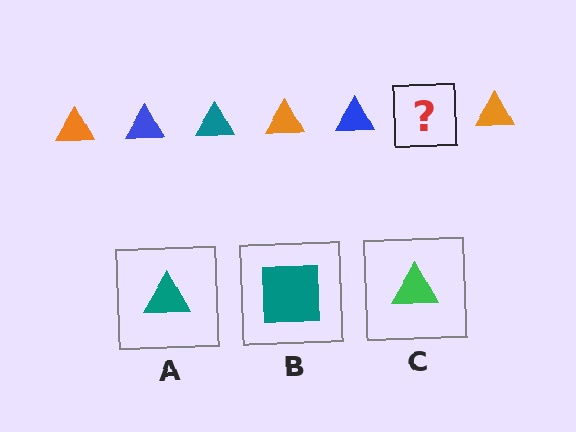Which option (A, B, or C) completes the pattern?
A.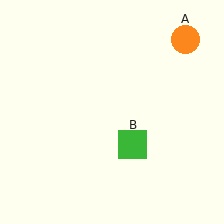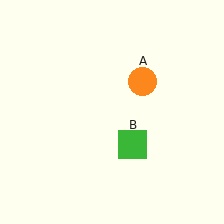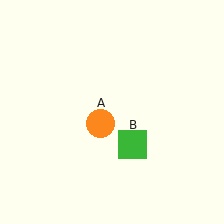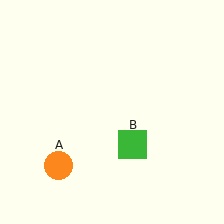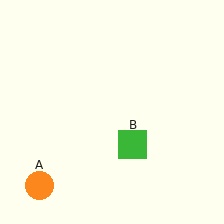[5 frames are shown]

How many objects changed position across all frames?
1 object changed position: orange circle (object A).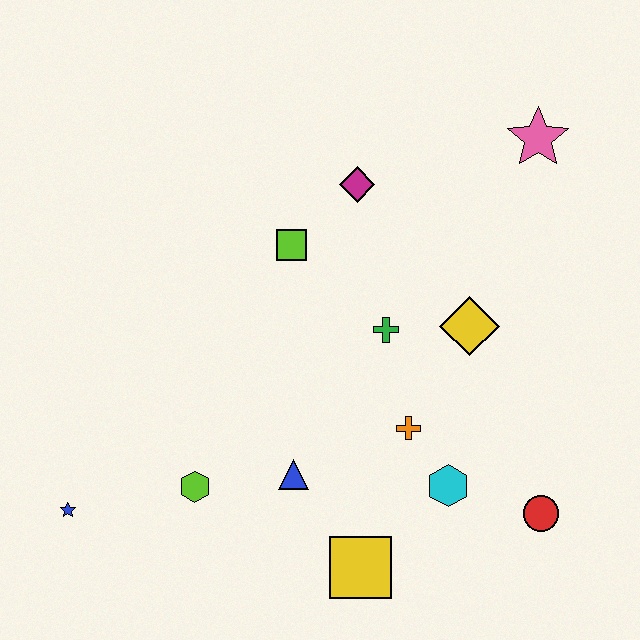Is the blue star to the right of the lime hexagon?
No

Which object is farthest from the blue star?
The pink star is farthest from the blue star.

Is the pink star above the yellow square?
Yes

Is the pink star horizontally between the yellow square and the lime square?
No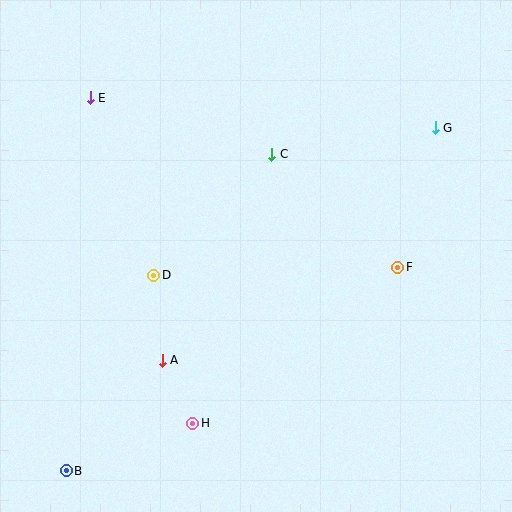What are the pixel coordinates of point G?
Point G is at (435, 128).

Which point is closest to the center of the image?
Point C at (272, 154) is closest to the center.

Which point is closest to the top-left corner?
Point E is closest to the top-left corner.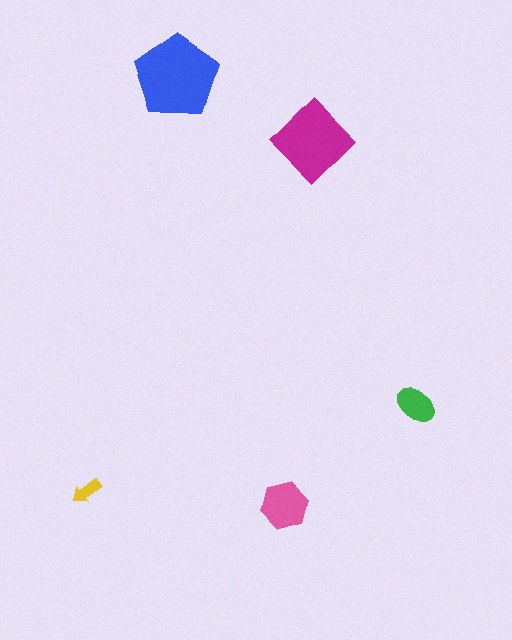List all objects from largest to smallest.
The blue pentagon, the magenta diamond, the pink hexagon, the green ellipse, the yellow arrow.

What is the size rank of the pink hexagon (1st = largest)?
3rd.